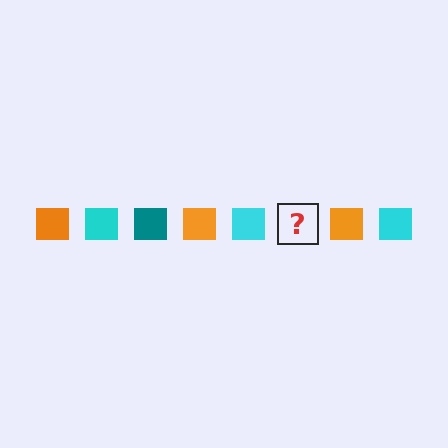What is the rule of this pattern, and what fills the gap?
The rule is that the pattern cycles through orange, cyan, teal squares. The gap should be filled with a teal square.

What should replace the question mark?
The question mark should be replaced with a teal square.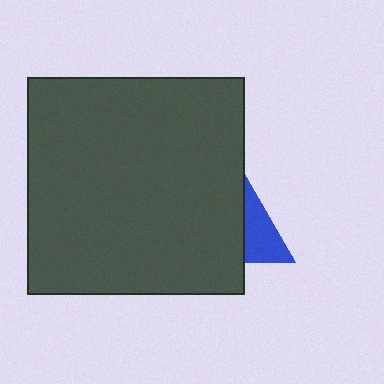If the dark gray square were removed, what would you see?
You would see the complete blue triangle.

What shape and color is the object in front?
The object in front is a dark gray square.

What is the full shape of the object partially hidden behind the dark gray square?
The partially hidden object is a blue triangle.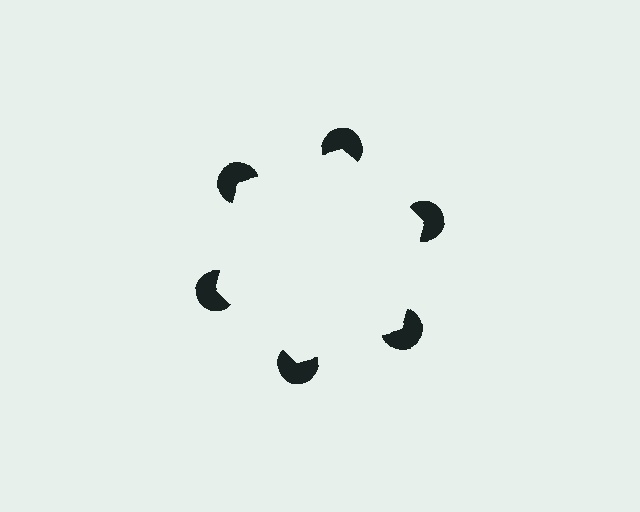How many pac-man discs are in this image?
There are 6 — one at each vertex of the illusory hexagon.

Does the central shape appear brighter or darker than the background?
It typically appears slightly brighter than the background, even though no actual brightness change is drawn.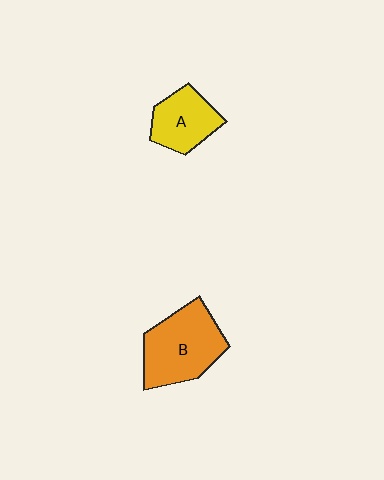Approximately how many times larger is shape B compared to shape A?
Approximately 1.5 times.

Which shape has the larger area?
Shape B (orange).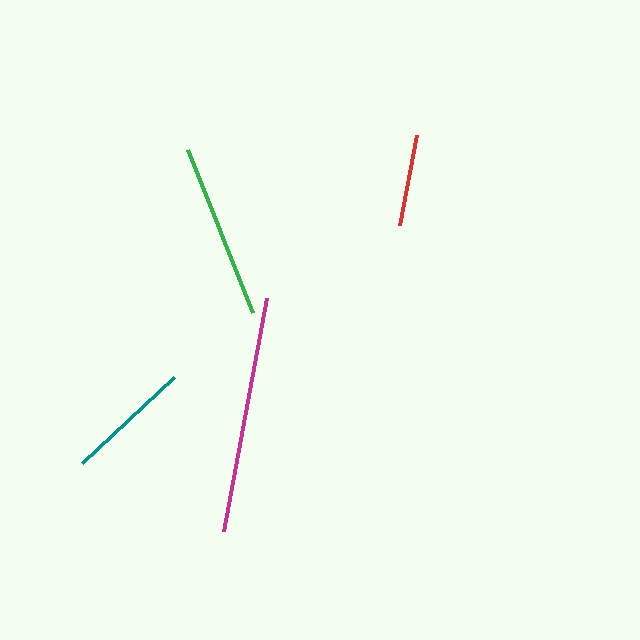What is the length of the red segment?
The red segment is approximately 91 pixels long.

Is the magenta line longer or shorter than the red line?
The magenta line is longer than the red line.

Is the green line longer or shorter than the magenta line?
The magenta line is longer than the green line.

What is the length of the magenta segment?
The magenta segment is approximately 237 pixels long.